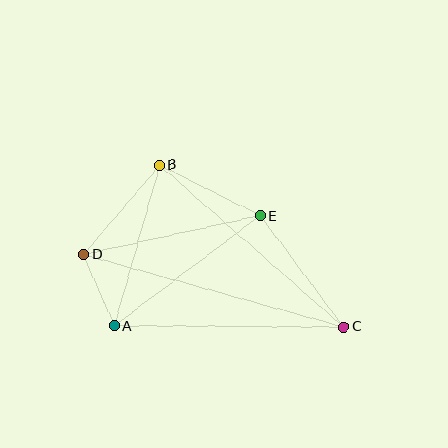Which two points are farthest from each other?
Points C and D are farthest from each other.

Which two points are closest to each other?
Points A and D are closest to each other.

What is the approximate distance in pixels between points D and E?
The distance between D and E is approximately 181 pixels.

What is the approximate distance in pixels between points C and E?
The distance between C and E is approximately 139 pixels.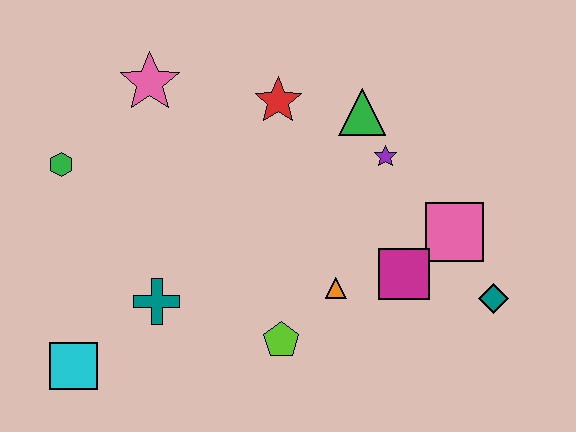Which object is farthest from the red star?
The cyan square is farthest from the red star.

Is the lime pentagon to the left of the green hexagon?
No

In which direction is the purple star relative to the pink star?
The purple star is to the right of the pink star.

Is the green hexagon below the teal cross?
No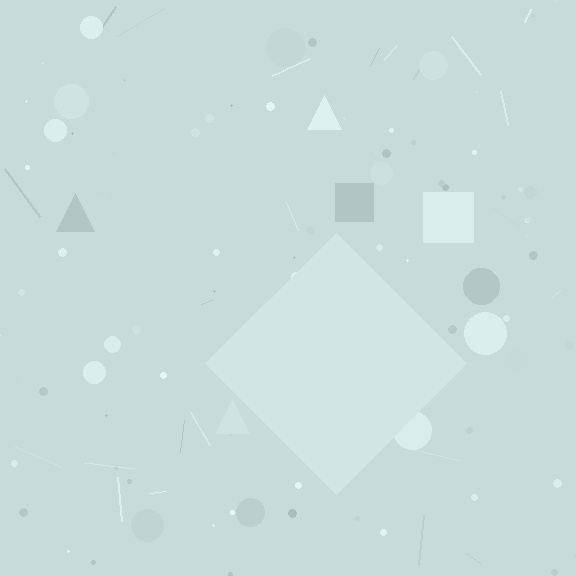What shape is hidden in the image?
A diamond is hidden in the image.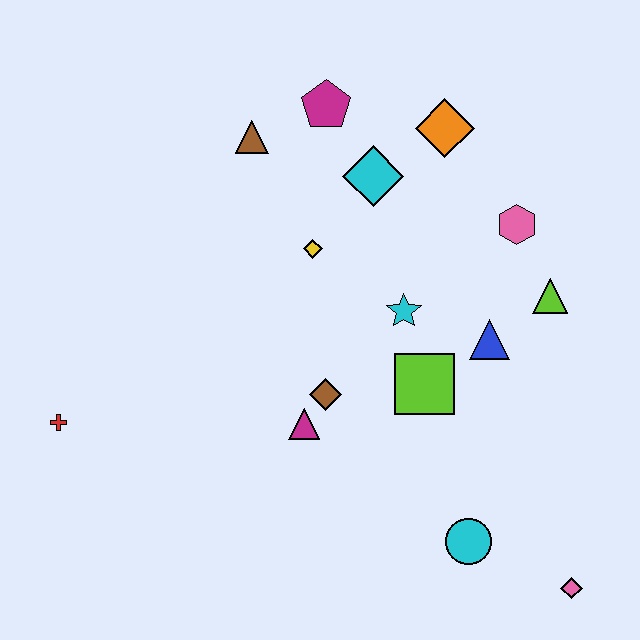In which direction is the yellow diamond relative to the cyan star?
The yellow diamond is to the left of the cyan star.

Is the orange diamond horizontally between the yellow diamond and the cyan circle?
Yes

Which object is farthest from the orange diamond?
The red cross is farthest from the orange diamond.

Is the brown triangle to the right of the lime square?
No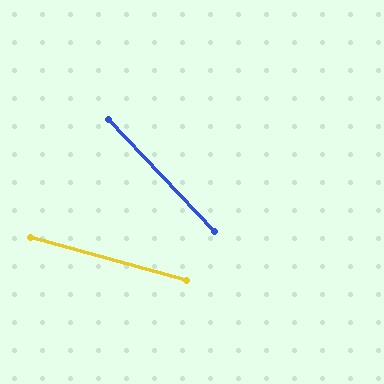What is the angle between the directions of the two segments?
Approximately 31 degrees.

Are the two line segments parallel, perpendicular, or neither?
Neither parallel nor perpendicular — they differ by about 31°.